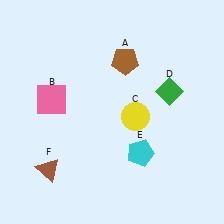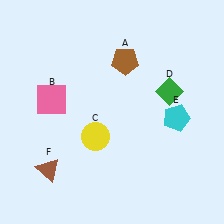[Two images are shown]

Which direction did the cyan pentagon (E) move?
The cyan pentagon (E) moved right.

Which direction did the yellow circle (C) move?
The yellow circle (C) moved left.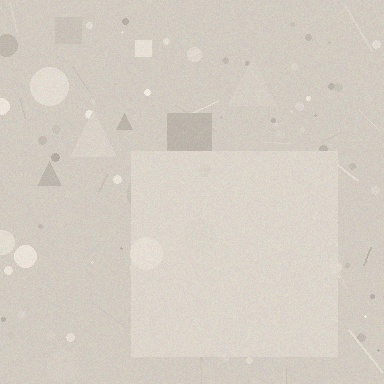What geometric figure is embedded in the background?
A square is embedded in the background.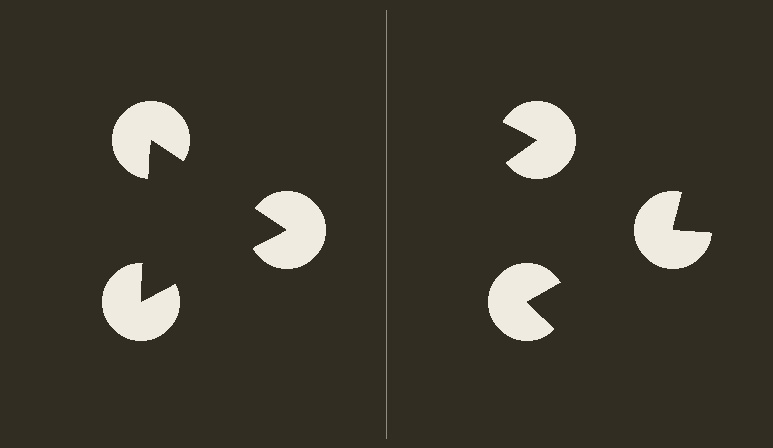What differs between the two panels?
The pac-man discs are positioned identically on both sides; only the wedge orientations differ. On the left they align to a triangle; on the right they are misaligned.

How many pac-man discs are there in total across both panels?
6 — 3 on each side.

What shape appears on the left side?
An illusory triangle.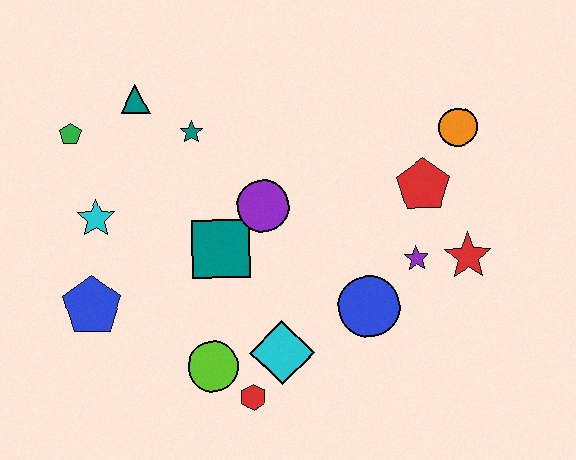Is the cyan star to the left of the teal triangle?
Yes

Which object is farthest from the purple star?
The green pentagon is farthest from the purple star.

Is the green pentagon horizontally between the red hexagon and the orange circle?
No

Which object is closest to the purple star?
The red star is closest to the purple star.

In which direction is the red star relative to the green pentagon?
The red star is to the right of the green pentagon.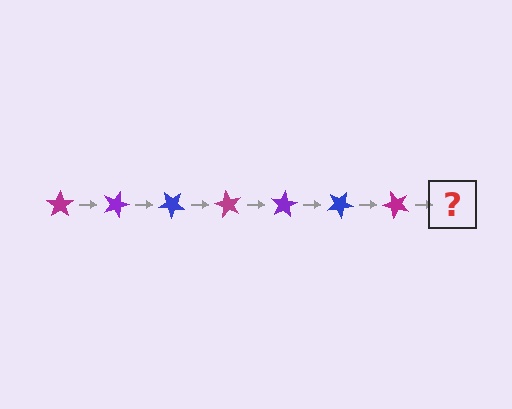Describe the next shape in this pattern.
It should be a purple star, rotated 140 degrees from the start.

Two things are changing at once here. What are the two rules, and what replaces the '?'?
The two rules are that it rotates 20 degrees each step and the color cycles through magenta, purple, and blue. The '?' should be a purple star, rotated 140 degrees from the start.